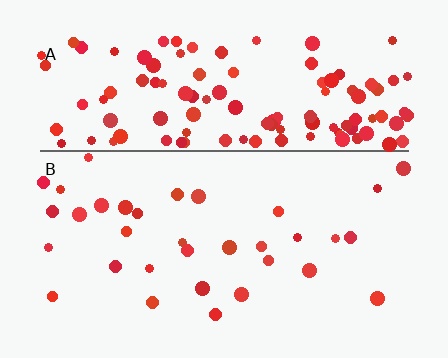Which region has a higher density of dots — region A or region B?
A (the top).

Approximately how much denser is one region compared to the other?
Approximately 3.8× — region A over region B.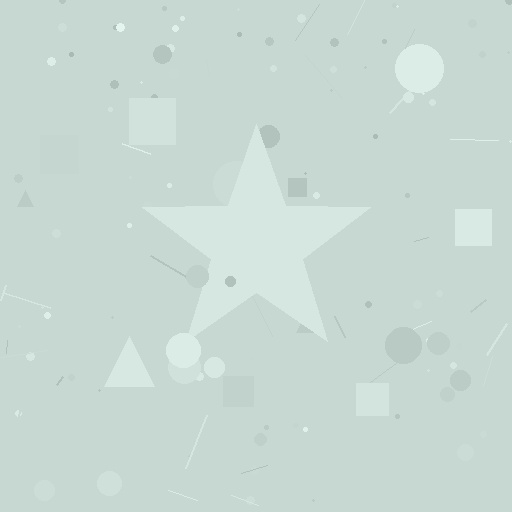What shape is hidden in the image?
A star is hidden in the image.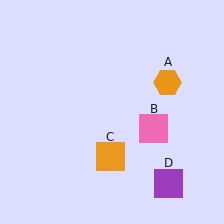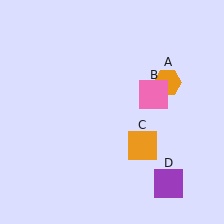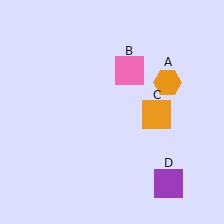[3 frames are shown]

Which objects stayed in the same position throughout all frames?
Orange hexagon (object A) and purple square (object D) remained stationary.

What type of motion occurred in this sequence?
The pink square (object B), orange square (object C) rotated counterclockwise around the center of the scene.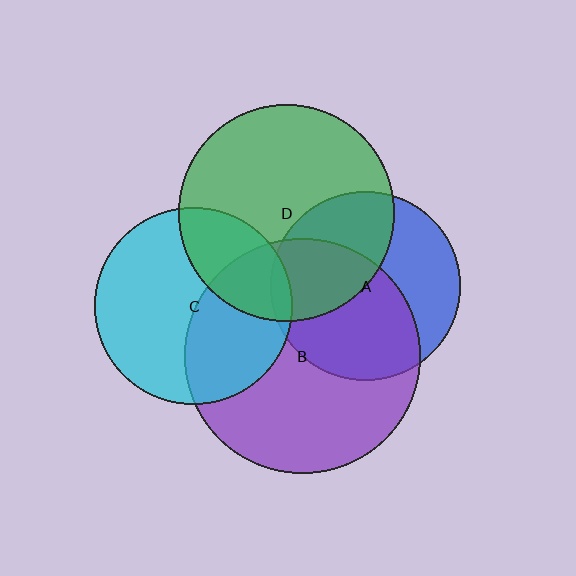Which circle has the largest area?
Circle B (purple).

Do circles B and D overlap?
Yes.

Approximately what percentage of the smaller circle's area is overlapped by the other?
Approximately 25%.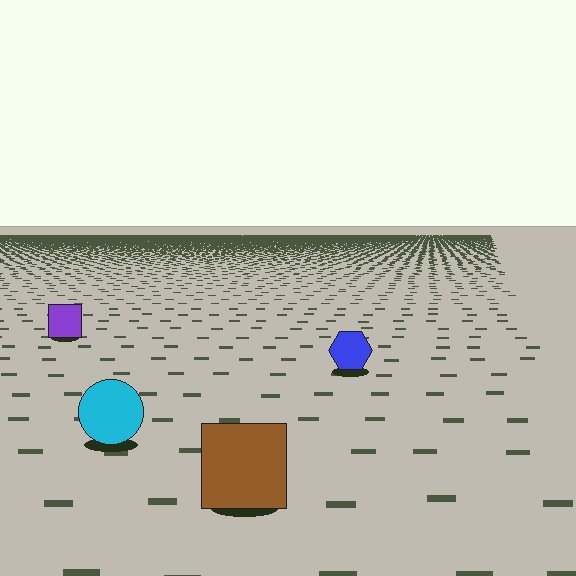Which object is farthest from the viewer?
The purple square is farthest from the viewer. It appears smaller and the ground texture around it is denser.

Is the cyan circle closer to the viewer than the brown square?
No. The brown square is closer — you can tell from the texture gradient: the ground texture is coarser near it.